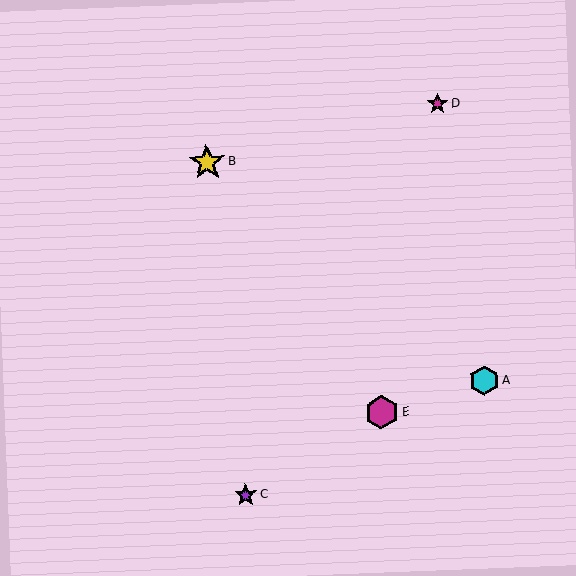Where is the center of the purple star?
The center of the purple star is at (246, 495).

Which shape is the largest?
The yellow star (labeled B) is the largest.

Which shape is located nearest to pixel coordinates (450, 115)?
The magenta star (labeled D) at (437, 104) is nearest to that location.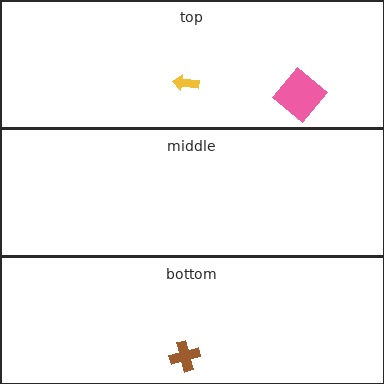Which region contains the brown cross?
The bottom region.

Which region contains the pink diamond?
The top region.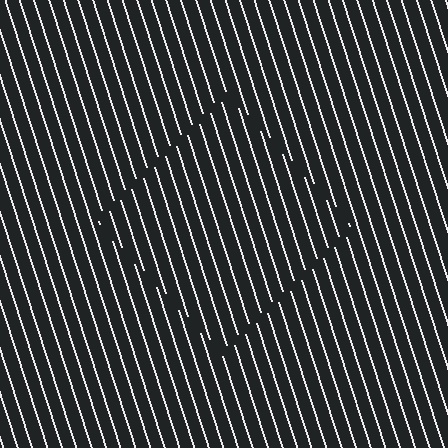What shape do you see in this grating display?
An illusory square. The interior of the shape contains the same grating, shifted by half a period — the contour is defined by the phase discontinuity where line-ends from the inner and outer gratings abut.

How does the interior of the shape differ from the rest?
The interior of the shape contains the same grating, shifted by half a period — the contour is defined by the phase discontinuity where line-ends from the inner and outer gratings abut.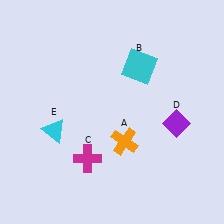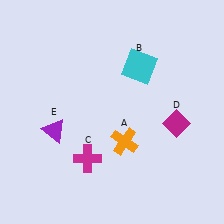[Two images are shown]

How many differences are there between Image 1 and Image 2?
There are 2 differences between the two images.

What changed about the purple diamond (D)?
In Image 1, D is purple. In Image 2, it changed to magenta.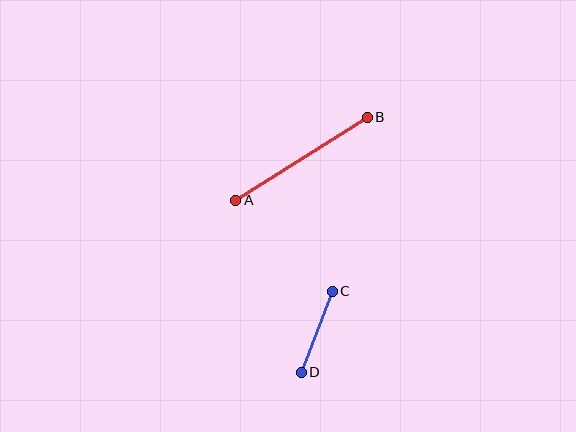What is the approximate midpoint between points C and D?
The midpoint is at approximately (317, 332) pixels.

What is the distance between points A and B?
The distance is approximately 156 pixels.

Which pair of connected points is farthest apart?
Points A and B are farthest apart.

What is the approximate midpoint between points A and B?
The midpoint is at approximately (301, 159) pixels.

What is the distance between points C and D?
The distance is approximately 87 pixels.